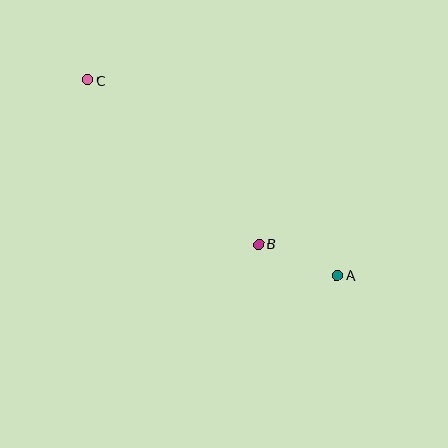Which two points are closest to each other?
Points A and B are closest to each other.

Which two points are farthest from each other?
Points A and C are farthest from each other.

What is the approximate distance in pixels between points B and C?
The distance between B and C is approximately 237 pixels.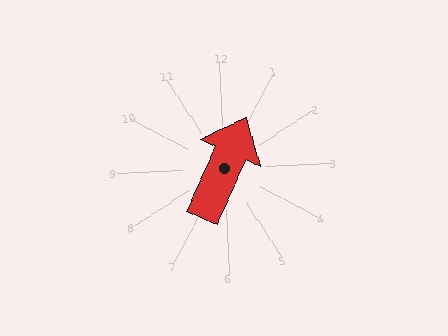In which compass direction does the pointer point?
Northeast.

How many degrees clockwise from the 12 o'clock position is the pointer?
Approximately 27 degrees.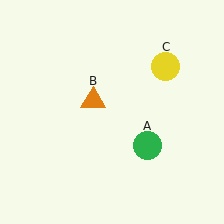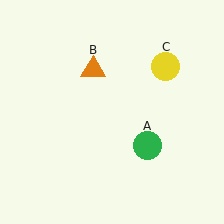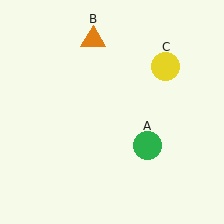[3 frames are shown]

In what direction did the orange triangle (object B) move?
The orange triangle (object B) moved up.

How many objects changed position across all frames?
1 object changed position: orange triangle (object B).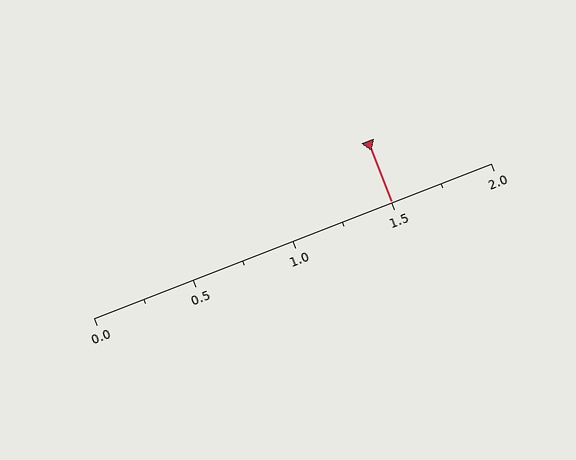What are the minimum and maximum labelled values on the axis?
The axis runs from 0.0 to 2.0.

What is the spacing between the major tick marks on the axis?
The major ticks are spaced 0.5 apart.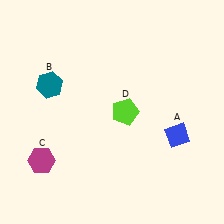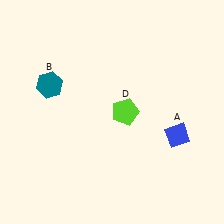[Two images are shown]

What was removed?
The magenta hexagon (C) was removed in Image 2.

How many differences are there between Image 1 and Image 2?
There is 1 difference between the two images.